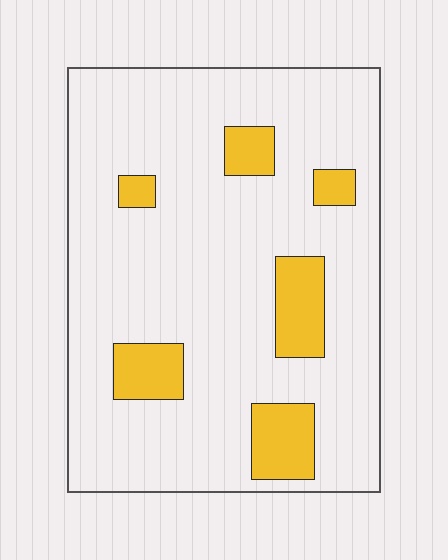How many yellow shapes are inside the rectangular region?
6.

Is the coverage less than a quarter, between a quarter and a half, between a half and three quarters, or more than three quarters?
Less than a quarter.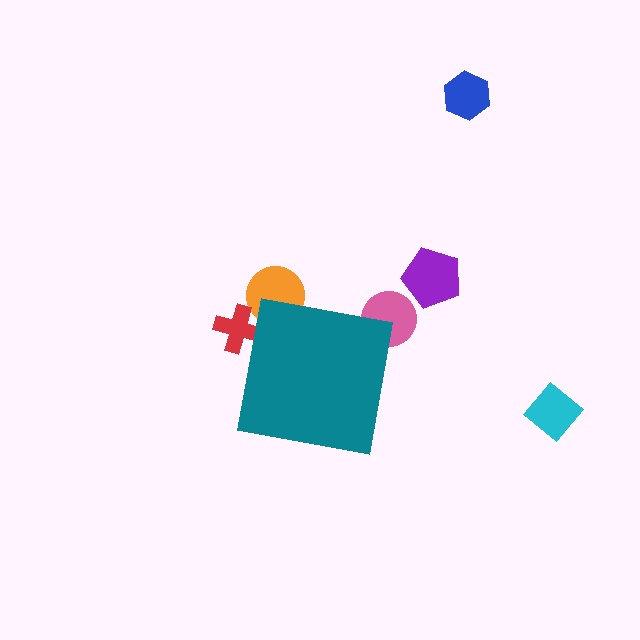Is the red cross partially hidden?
Yes, the red cross is partially hidden behind the teal square.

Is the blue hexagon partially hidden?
No, the blue hexagon is fully visible.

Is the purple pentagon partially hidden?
No, the purple pentagon is fully visible.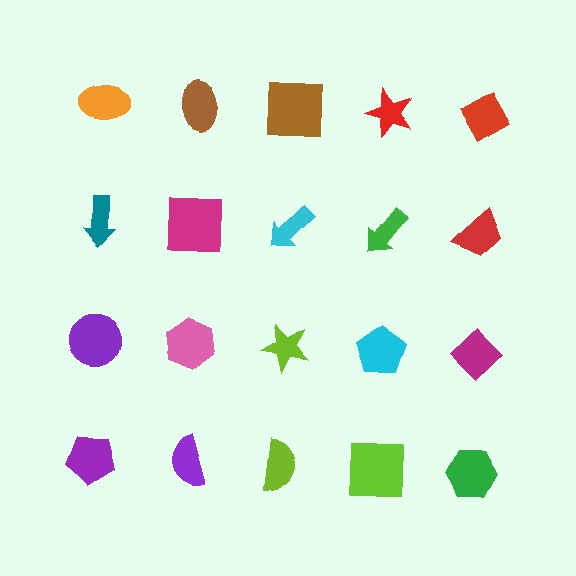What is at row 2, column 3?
A cyan arrow.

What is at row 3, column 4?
A cyan pentagon.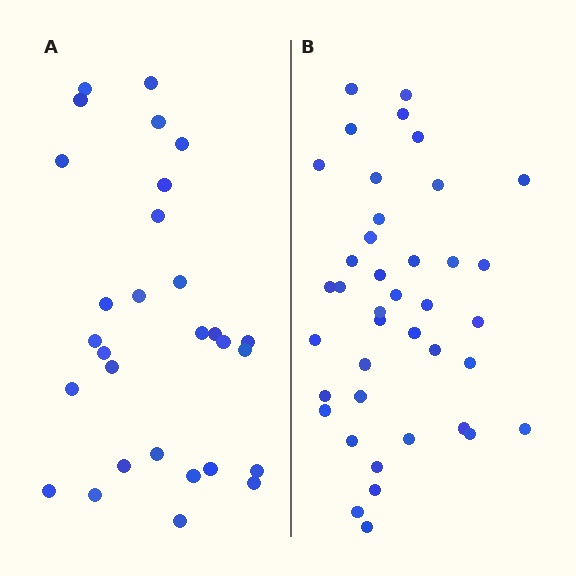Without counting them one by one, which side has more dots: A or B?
Region B (the right region) has more dots.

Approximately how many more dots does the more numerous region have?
Region B has roughly 12 or so more dots than region A.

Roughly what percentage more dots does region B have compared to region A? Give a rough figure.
About 40% more.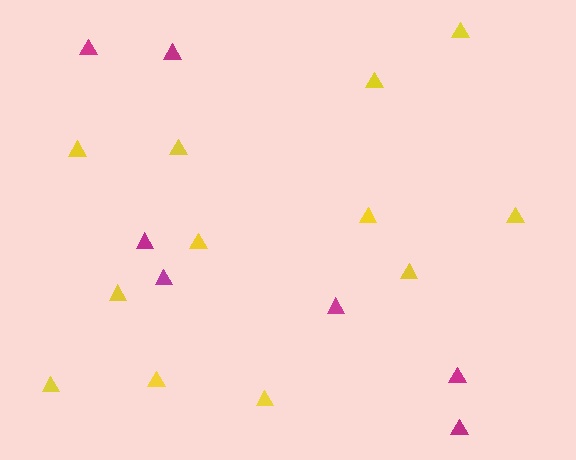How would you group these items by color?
There are 2 groups: one group of yellow triangles (12) and one group of magenta triangles (7).